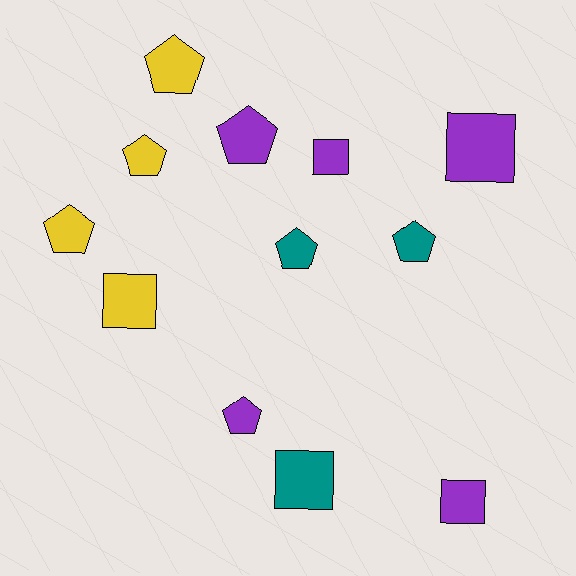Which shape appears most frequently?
Pentagon, with 7 objects.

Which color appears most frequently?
Purple, with 5 objects.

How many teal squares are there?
There is 1 teal square.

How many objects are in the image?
There are 12 objects.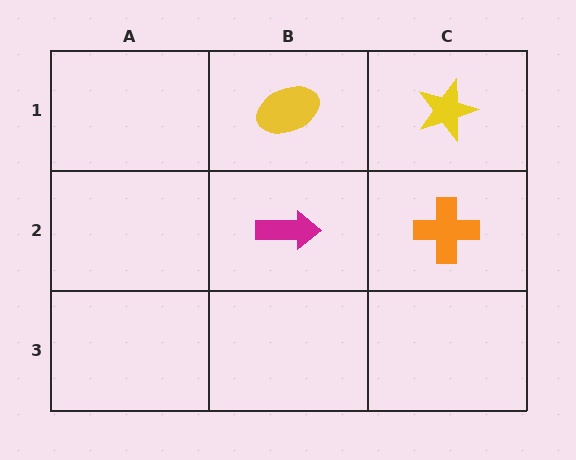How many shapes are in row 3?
0 shapes.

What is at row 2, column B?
A magenta arrow.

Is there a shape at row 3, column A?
No, that cell is empty.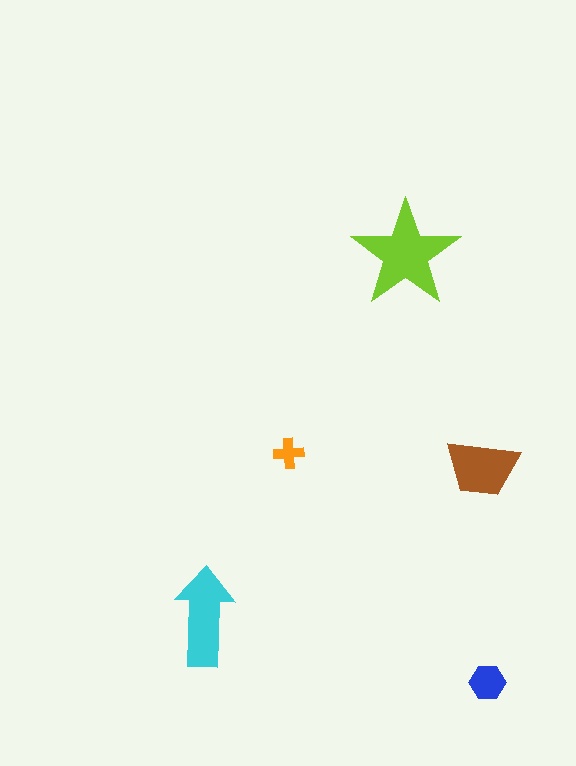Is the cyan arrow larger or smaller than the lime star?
Smaller.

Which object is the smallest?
The orange cross.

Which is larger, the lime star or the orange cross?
The lime star.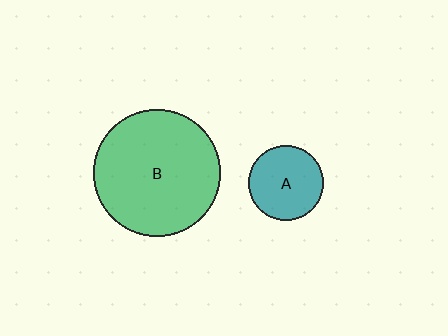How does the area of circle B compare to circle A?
Approximately 2.9 times.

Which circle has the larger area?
Circle B (green).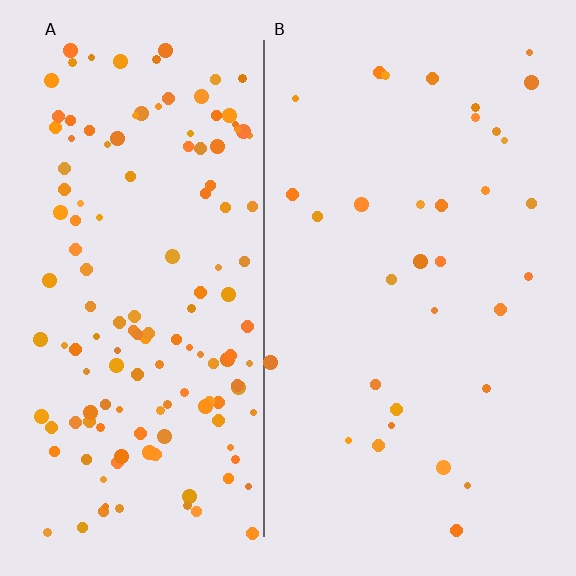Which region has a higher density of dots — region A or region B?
A (the left).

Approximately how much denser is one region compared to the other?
Approximately 4.3× — region A over region B.